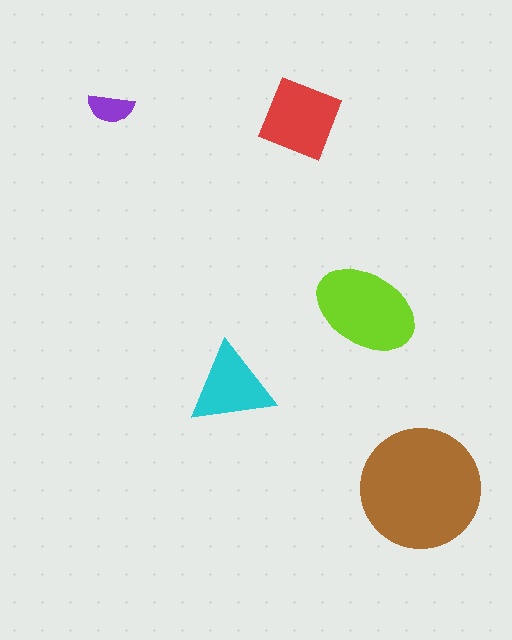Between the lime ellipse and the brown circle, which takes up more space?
The brown circle.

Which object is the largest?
The brown circle.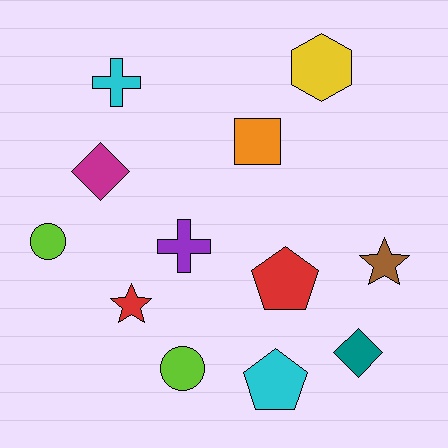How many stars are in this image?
There are 2 stars.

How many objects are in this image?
There are 12 objects.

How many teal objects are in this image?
There is 1 teal object.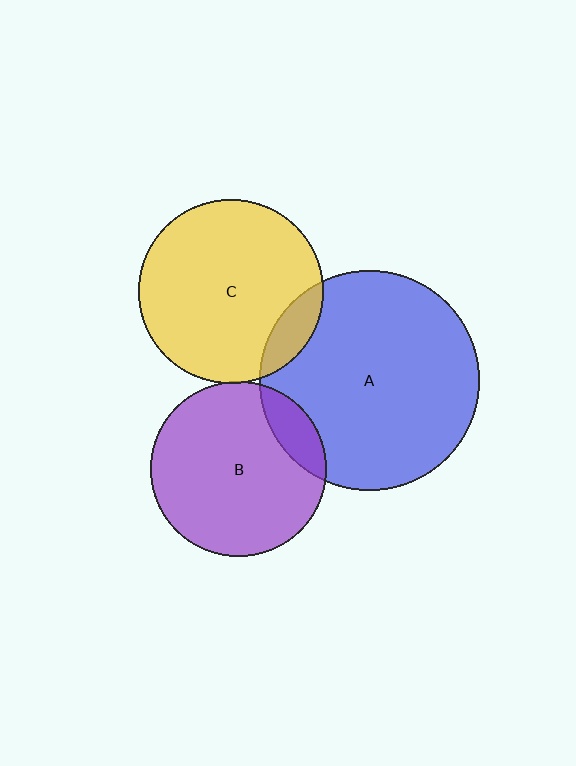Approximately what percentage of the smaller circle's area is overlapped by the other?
Approximately 10%.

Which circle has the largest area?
Circle A (blue).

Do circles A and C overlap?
Yes.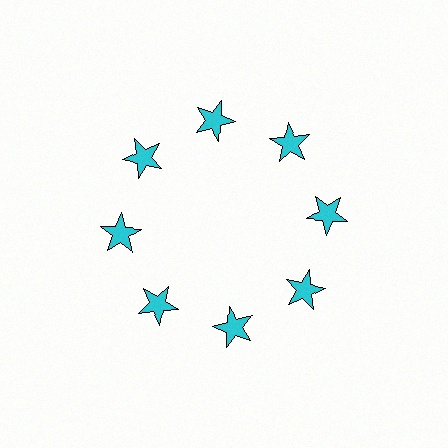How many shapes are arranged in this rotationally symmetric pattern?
There are 8 shapes, arranged in 8 groups of 1.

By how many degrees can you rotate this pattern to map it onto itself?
The pattern maps onto itself every 45 degrees of rotation.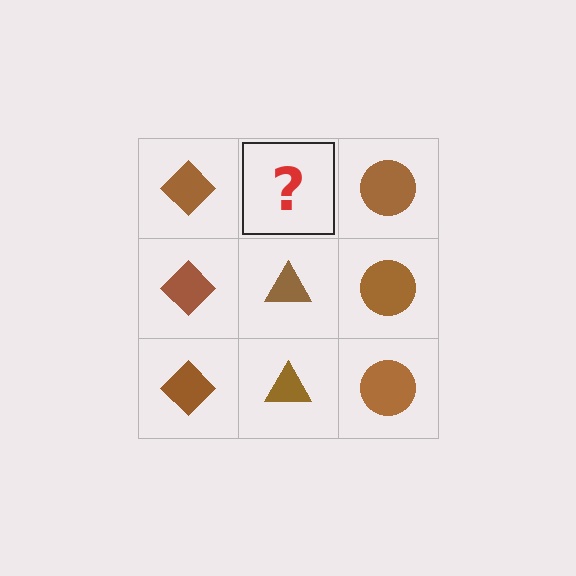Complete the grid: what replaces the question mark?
The question mark should be replaced with a brown triangle.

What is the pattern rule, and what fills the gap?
The rule is that each column has a consistent shape. The gap should be filled with a brown triangle.